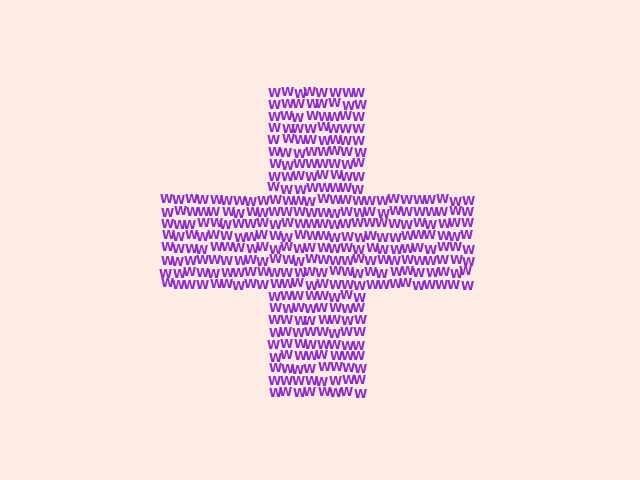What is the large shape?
The large shape is a cross.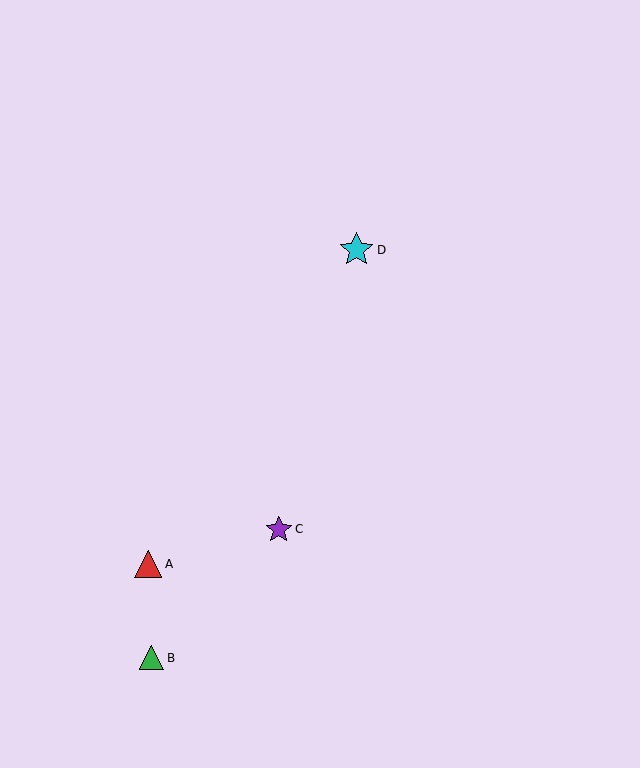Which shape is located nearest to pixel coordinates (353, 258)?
The cyan star (labeled D) at (356, 250) is nearest to that location.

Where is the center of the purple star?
The center of the purple star is at (279, 529).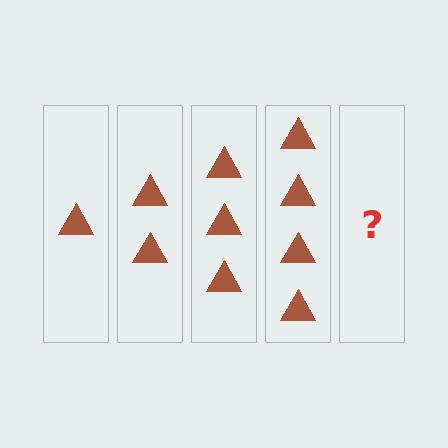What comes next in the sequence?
The next element should be 5 triangles.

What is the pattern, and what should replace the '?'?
The pattern is that each step adds one more triangle. The '?' should be 5 triangles.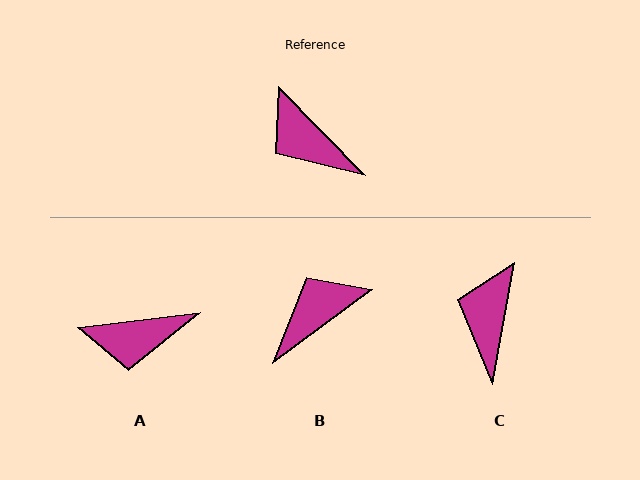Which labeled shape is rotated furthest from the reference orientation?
B, about 98 degrees away.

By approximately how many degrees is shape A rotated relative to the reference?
Approximately 52 degrees counter-clockwise.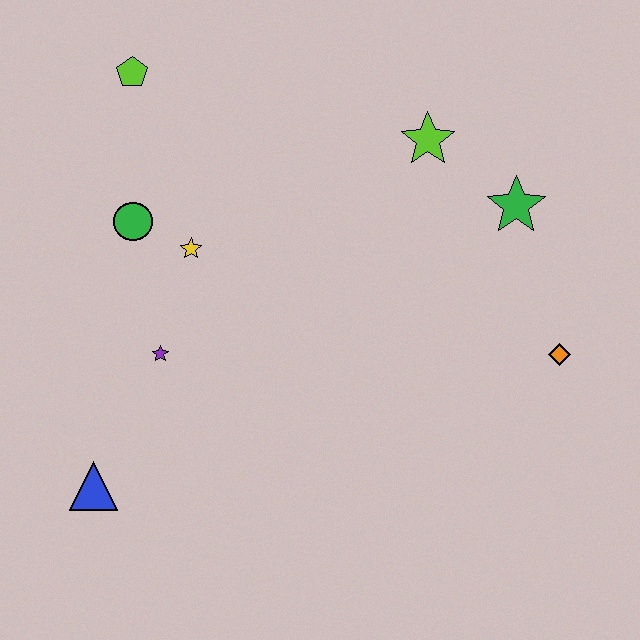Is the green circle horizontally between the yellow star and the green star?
No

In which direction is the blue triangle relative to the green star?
The blue triangle is to the left of the green star.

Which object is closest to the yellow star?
The green circle is closest to the yellow star.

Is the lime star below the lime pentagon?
Yes